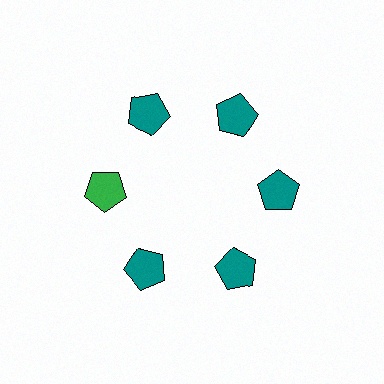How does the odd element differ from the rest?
It has a different color: green instead of teal.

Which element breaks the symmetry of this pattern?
The green pentagon at roughly the 9 o'clock position breaks the symmetry. All other shapes are teal pentagons.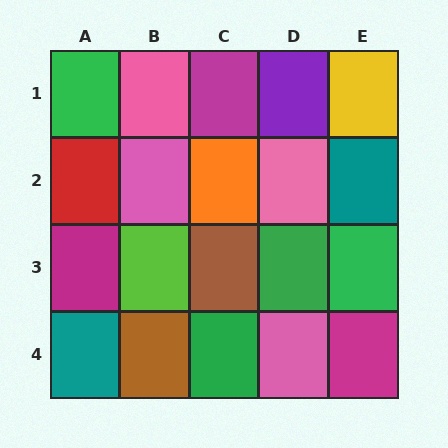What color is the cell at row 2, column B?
Pink.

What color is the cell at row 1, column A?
Green.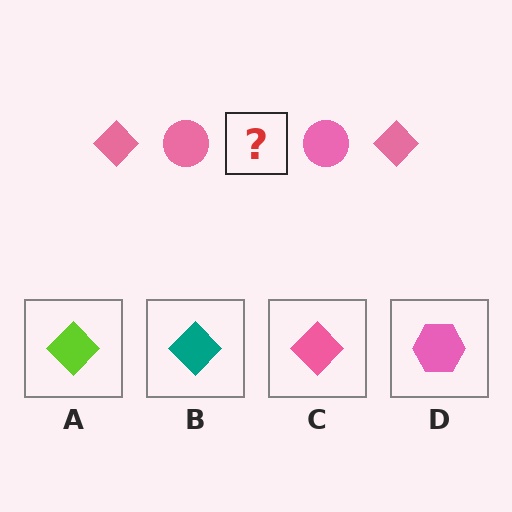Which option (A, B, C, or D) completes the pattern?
C.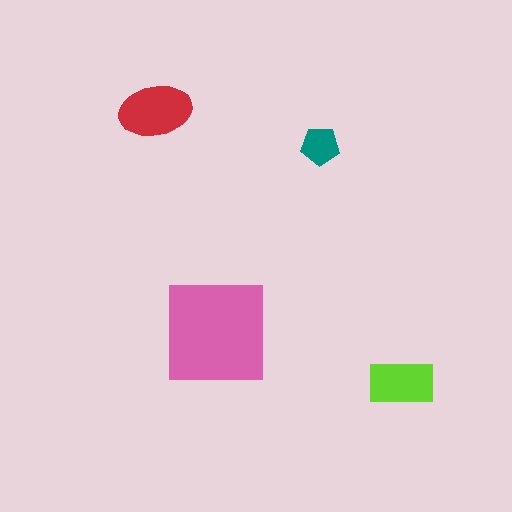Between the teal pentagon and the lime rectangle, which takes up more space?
The lime rectangle.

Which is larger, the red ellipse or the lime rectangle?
The red ellipse.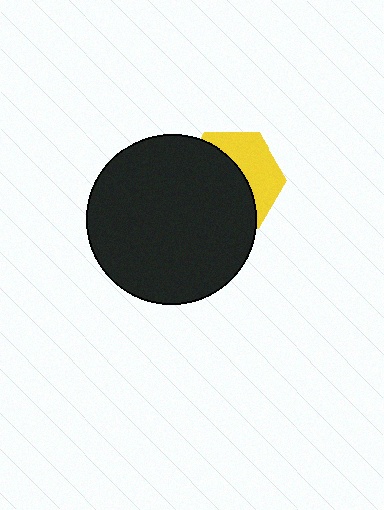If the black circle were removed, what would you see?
You would see the complete yellow hexagon.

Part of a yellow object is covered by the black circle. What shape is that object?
It is a hexagon.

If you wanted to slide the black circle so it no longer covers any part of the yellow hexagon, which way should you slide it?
Slide it toward the lower-left — that is the most direct way to separate the two shapes.